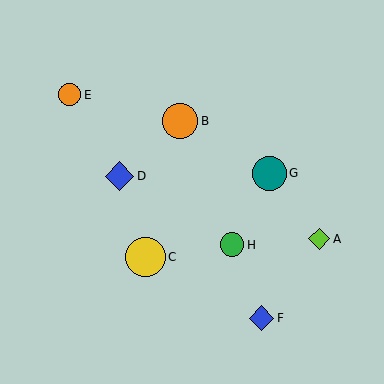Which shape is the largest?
The yellow circle (labeled C) is the largest.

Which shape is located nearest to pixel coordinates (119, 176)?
The blue diamond (labeled D) at (119, 176) is nearest to that location.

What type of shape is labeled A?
Shape A is a lime diamond.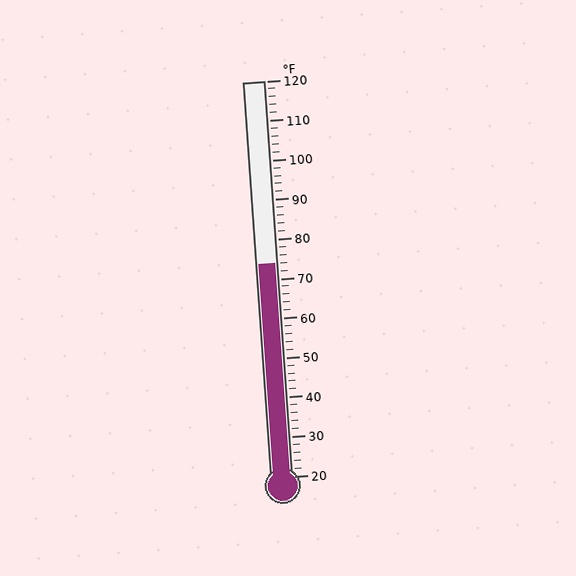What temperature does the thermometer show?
The thermometer shows approximately 74°F.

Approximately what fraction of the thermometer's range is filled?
The thermometer is filled to approximately 55% of its range.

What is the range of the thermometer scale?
The thermometer scale ranges from 20°F to 120°F.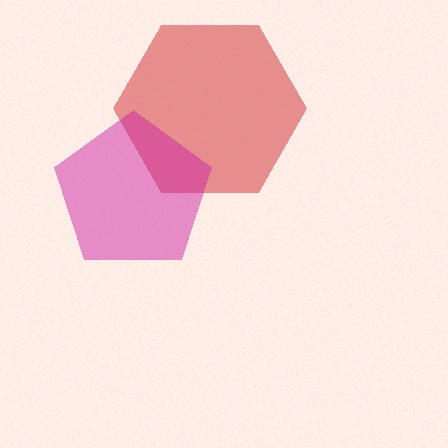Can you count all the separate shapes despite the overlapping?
Yes, there are 2 separate shapes.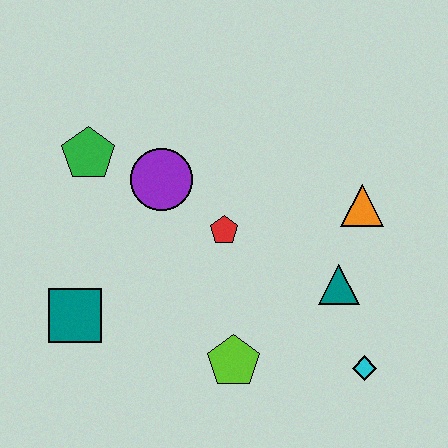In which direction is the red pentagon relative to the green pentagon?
The red pentagon is to the right of the green pentagon.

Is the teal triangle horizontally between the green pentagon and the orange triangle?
Yes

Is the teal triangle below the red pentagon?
Yes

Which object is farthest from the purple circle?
The cyan diamond is farthest from the purple circle.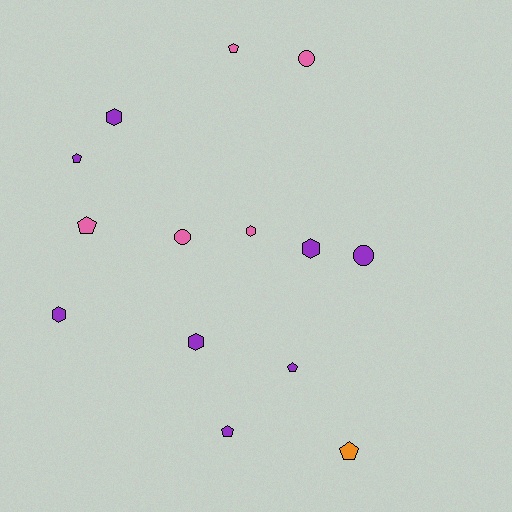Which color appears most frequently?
Purple, with 8 objects.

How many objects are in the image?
There are 14 objects.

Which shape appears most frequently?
Pentagon, with 6 objects.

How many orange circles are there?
There are no orange circles.